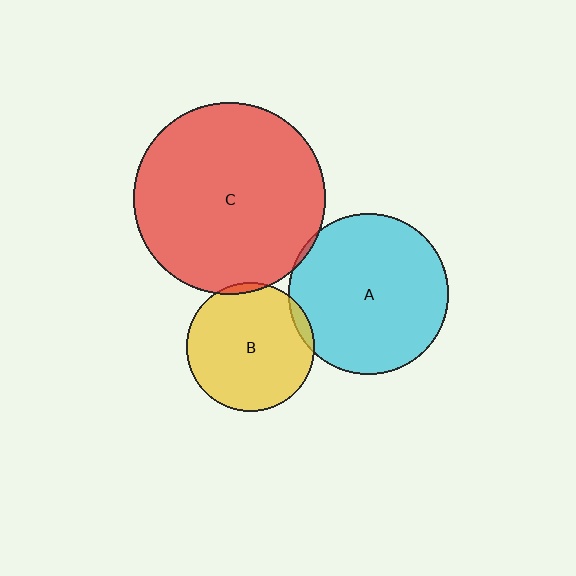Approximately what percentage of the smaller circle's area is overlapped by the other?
Approximately 5%.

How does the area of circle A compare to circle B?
Approximately 1.6 times.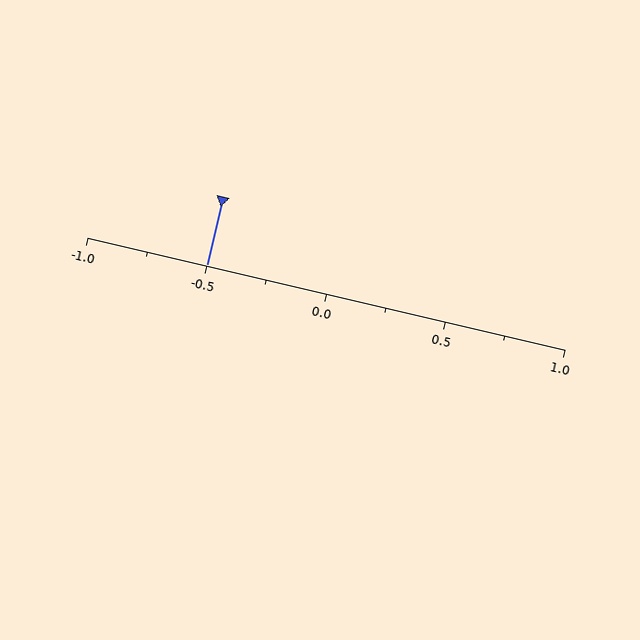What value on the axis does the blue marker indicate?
The marker indicates approximately -0.5.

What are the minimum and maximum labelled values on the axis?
The axis runs from -1.0 to 1.0.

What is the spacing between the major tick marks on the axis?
The major ticks are spaced 0.5 apart.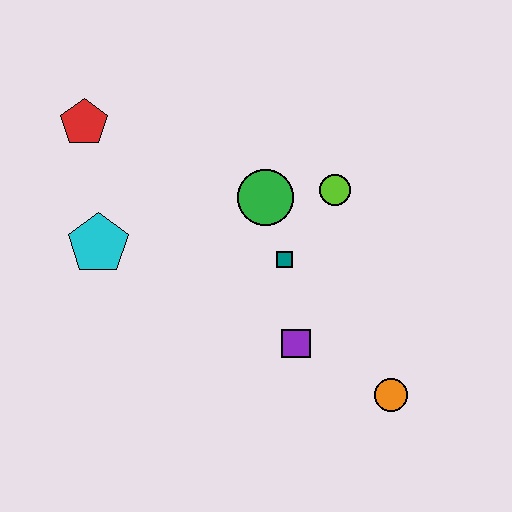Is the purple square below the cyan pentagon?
Yes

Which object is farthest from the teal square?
The red pentagon is farthest from the teal square.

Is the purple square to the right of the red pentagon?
Yes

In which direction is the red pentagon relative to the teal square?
The red pentagon is to the left of the teal square.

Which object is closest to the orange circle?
The purple square is closest to the orange circle.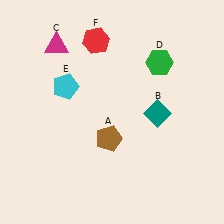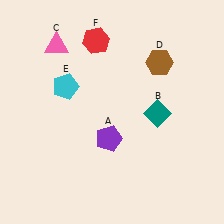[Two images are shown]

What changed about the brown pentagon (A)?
In Image 1, A is brown. In Image 2, it changed to purple.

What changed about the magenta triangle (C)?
In Image 1, C is magenta. In Image 2, it changed to pink.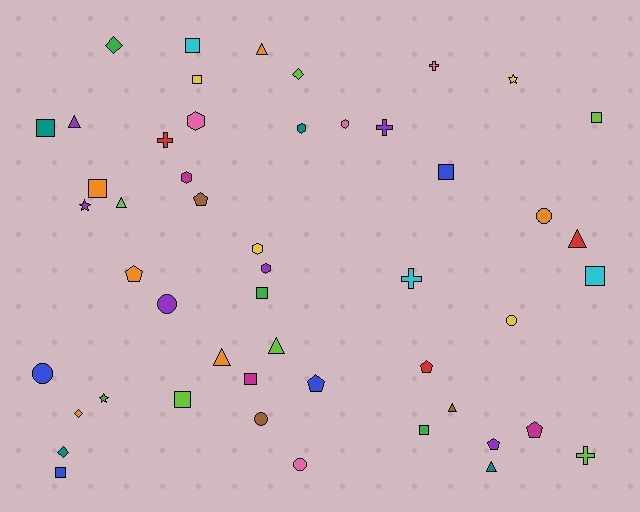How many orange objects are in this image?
There are 6 orange objects.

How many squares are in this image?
There are 12 squares.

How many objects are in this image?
There are 50 objects.